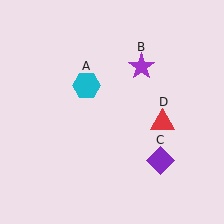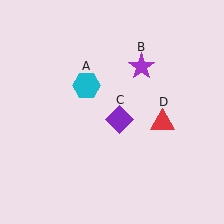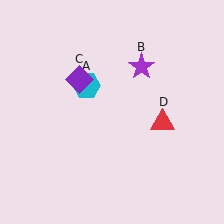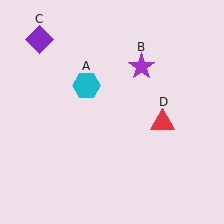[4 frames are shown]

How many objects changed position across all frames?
1 object changed position: purple diamond (object C).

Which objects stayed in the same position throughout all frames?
Cyan hexagon (object A) and purple star (object B) and red triangle (object D) remained stationary.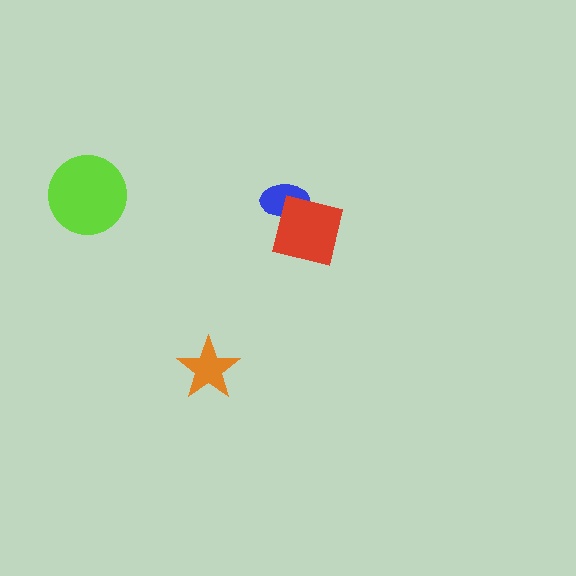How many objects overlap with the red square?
1 object overlaps with the red square.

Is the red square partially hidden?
No, no other shape covers it.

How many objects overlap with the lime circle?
0 objects overlap with the lime circle.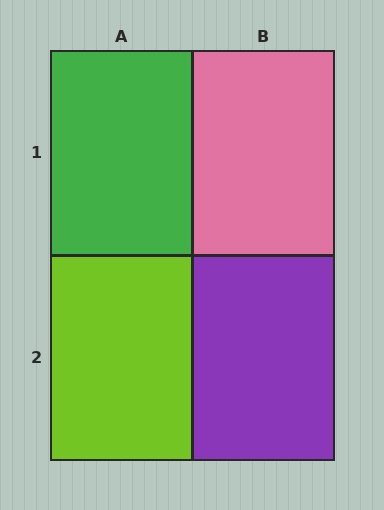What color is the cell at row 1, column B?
Pink.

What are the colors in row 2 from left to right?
Lime, purple.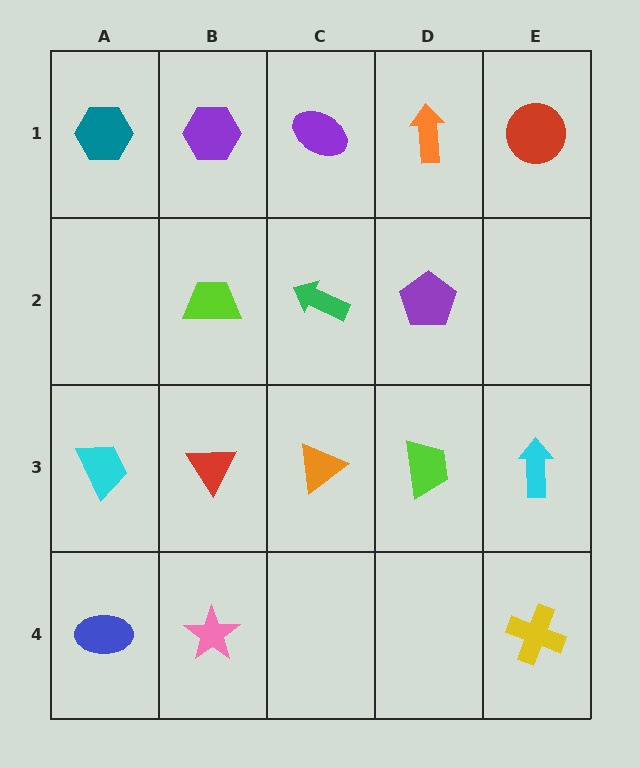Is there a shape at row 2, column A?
No, that cell is empty.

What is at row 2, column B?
A lime trapezoid.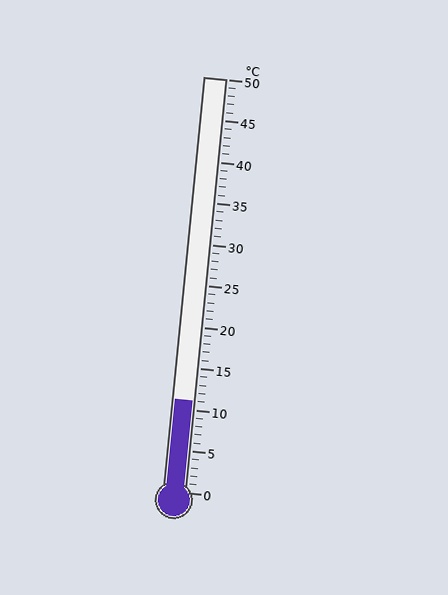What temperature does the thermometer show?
The thermometer shows approximately 11°C.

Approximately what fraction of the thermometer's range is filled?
The thermometer is filled to approximately 20% of its range.